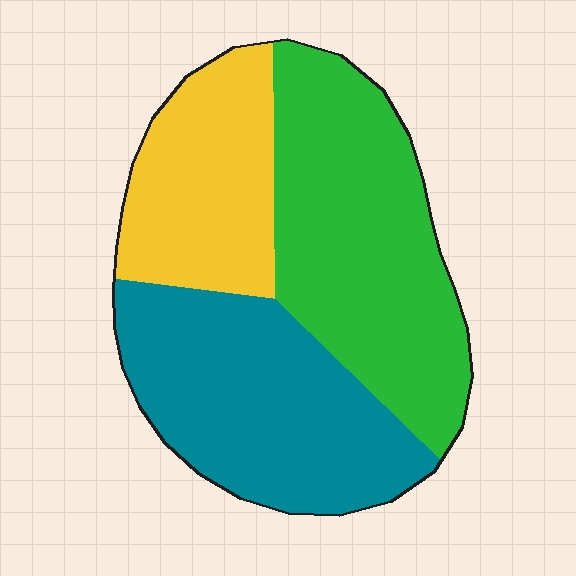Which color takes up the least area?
Yellow, at roughly 25%.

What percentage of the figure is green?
Green covers roughly 40% of the figure.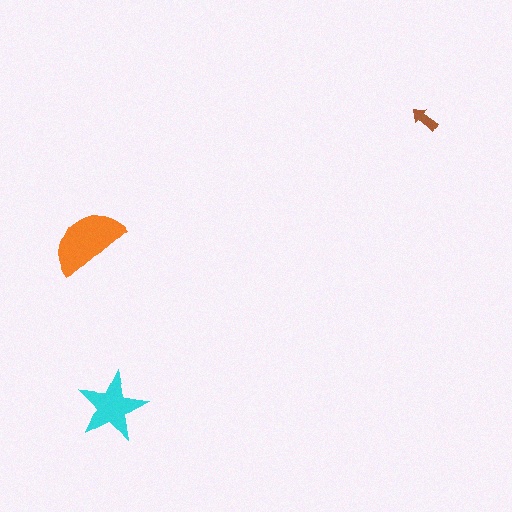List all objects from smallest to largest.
The brown arrow, the cyan star, the orange semicircle.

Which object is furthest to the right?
The brown arrow is rightmost.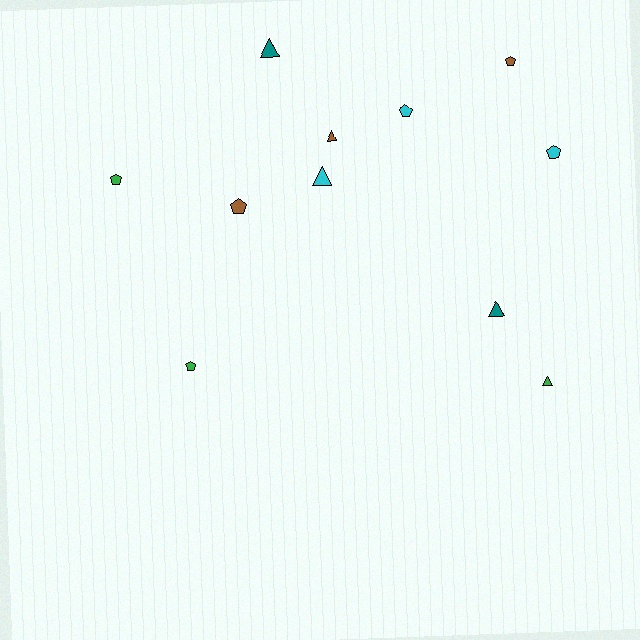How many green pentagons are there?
There are 2 green pentagons.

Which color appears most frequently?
Cyan, with 3 objects.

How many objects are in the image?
There are 11 objects.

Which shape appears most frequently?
Pentagon, with 6 objects.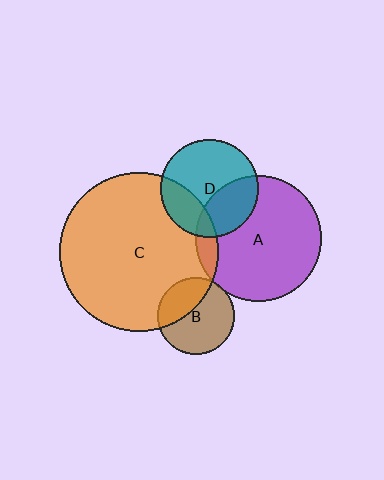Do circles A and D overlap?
Yes.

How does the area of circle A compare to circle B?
Approximately 2.7 times.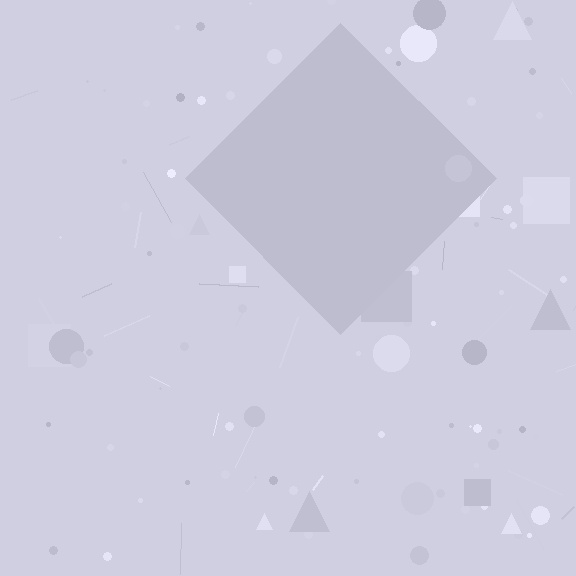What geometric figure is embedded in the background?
A diamond is embedded in the background.